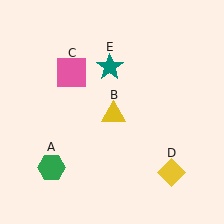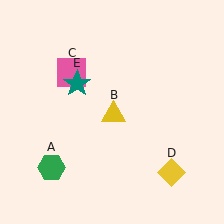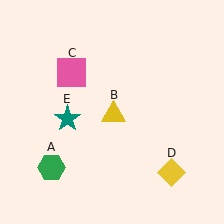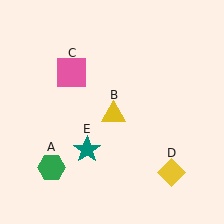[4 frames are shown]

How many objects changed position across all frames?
1 object changed position: teal star (object E).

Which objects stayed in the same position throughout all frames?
Green hexagon (object A) and yellow triangle (object B) and pink square (object C) and yellow diamond (object D) remained stationary.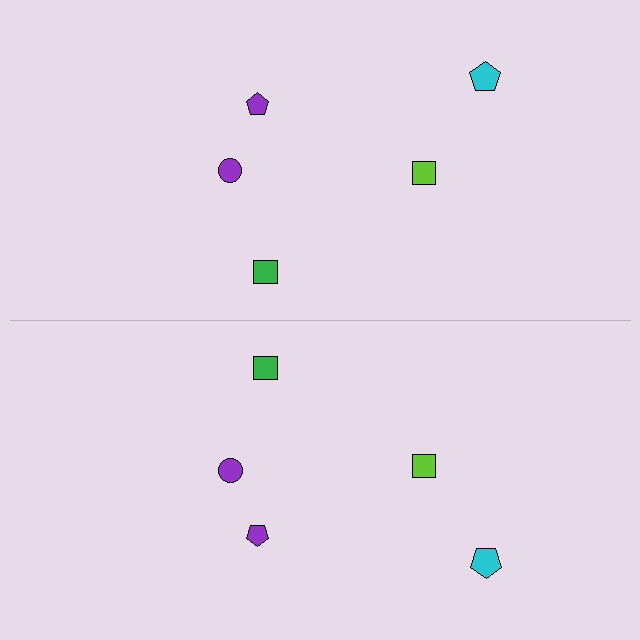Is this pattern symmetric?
Yes, this pattern has bilateral (reflection) symmetry.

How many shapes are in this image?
There are 10 shapes in this image.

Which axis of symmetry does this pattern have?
The pattern has a horizontal axis of symmetry running through the center of the image.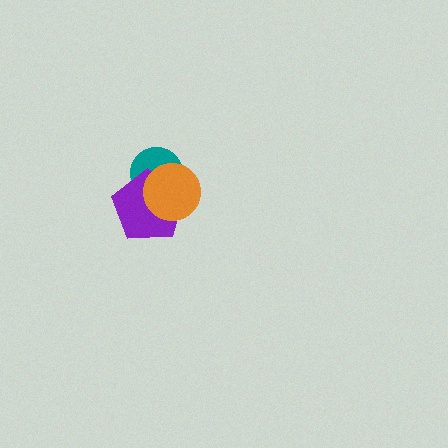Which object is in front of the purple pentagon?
The orange circle is in front of the purple pentagon.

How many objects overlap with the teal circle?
2 objects overlap with the teal circle.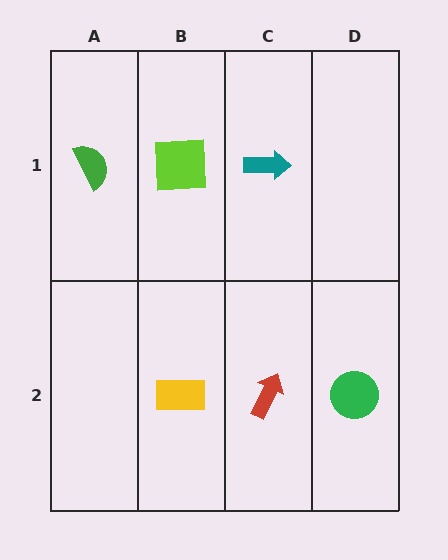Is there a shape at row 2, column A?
No, that cell is empty.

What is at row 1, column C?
A teal arrow.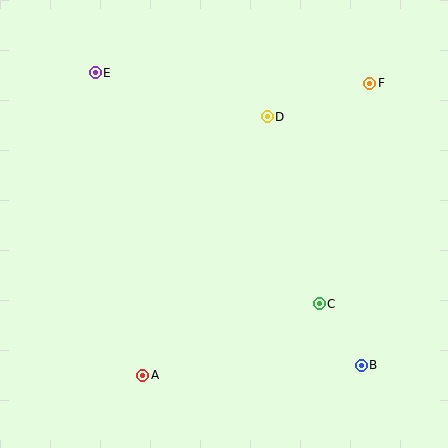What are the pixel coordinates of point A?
Point A is at (143, 375).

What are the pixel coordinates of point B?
Point B is at (361, 365).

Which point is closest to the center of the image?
Point D at (267, 117) is closest to the center.